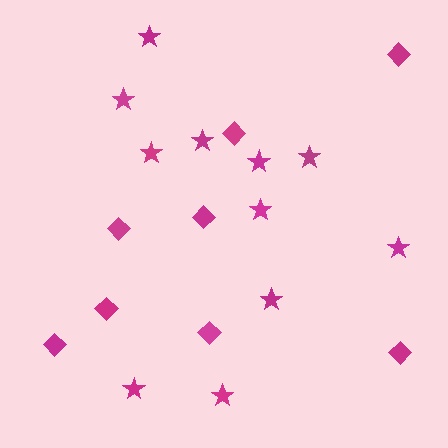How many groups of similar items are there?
There are 2 groups: one group of diamonds (8) and one group of stars (11).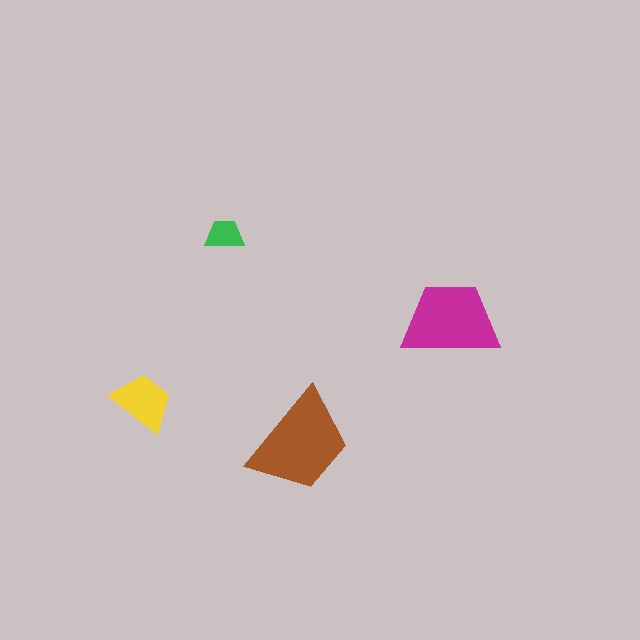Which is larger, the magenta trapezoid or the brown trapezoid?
The brown one.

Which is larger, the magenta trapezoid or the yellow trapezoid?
The magenta one.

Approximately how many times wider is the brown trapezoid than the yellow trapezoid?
About 1.5 times wider.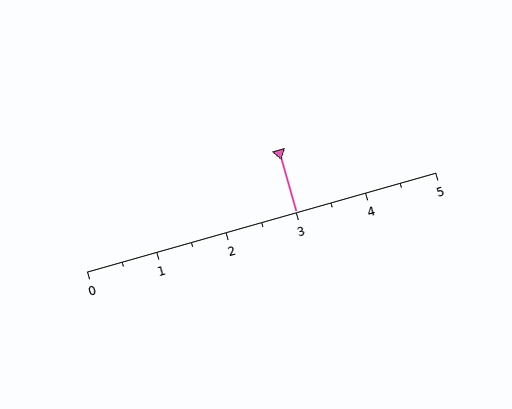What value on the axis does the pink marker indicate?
The marker indicates approximately 3.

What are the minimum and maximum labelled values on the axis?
The axis runs from 0 to 5.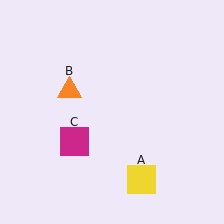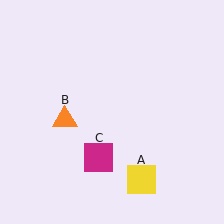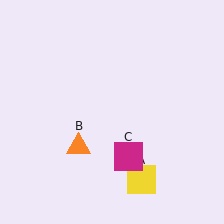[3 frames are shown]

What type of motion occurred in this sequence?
The orange triangle (object B), magenta square (object C) rotated counterclockwise around the center of the scene.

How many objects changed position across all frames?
2 objects changed position: orange triangle (object B), magenta square (object C).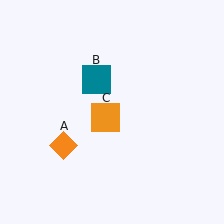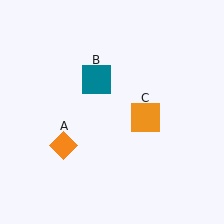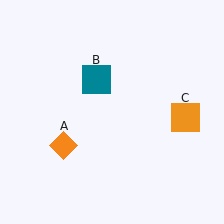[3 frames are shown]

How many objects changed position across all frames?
1 object changed position: orange square (object C).